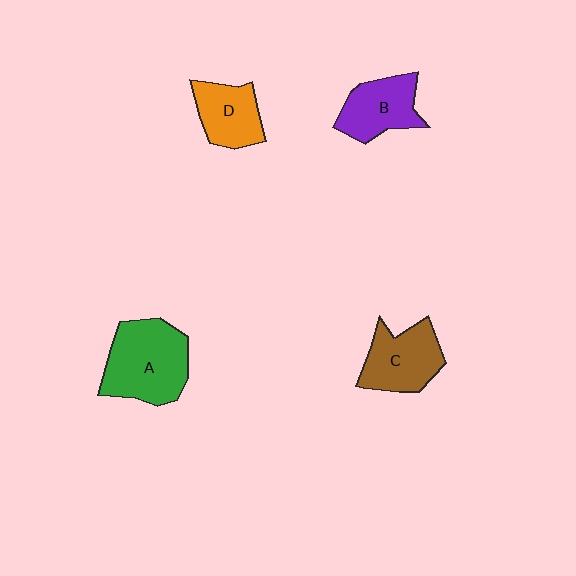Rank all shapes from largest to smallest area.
From largest to smallest: A (green), C (brown), B (purple), D (orange).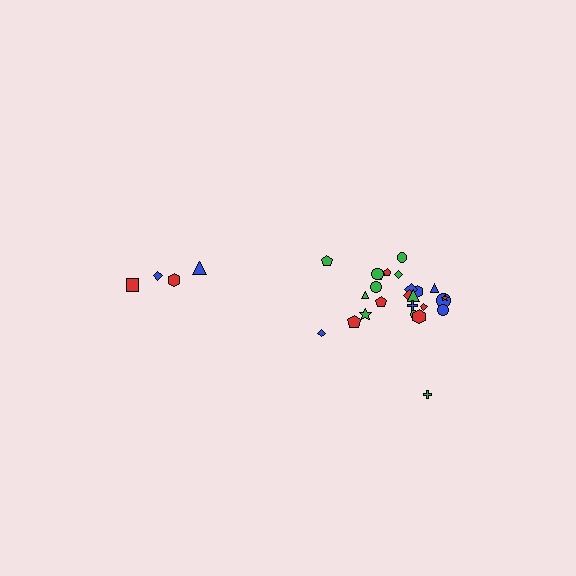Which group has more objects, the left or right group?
The right group.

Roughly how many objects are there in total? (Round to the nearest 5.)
Roughly 30 objects in total.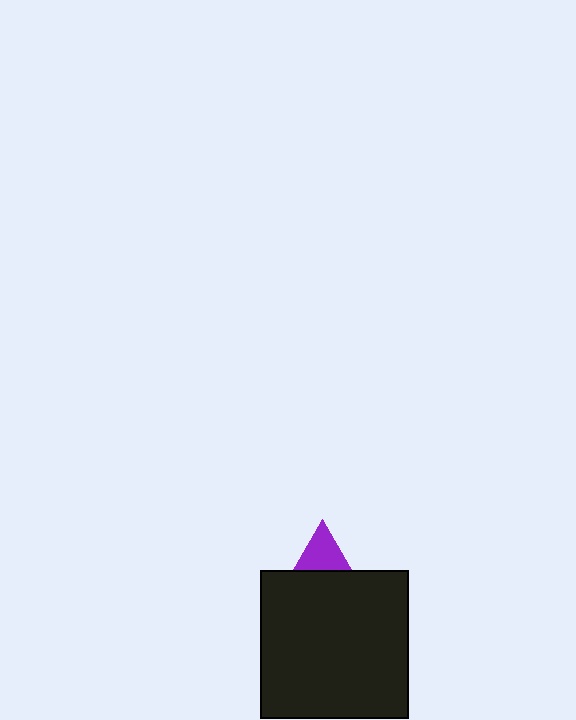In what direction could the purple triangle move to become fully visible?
The purple triangle could move up. That would shift it out from behind the black square entirely.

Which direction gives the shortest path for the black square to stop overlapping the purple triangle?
Moving down gives the shortest separation.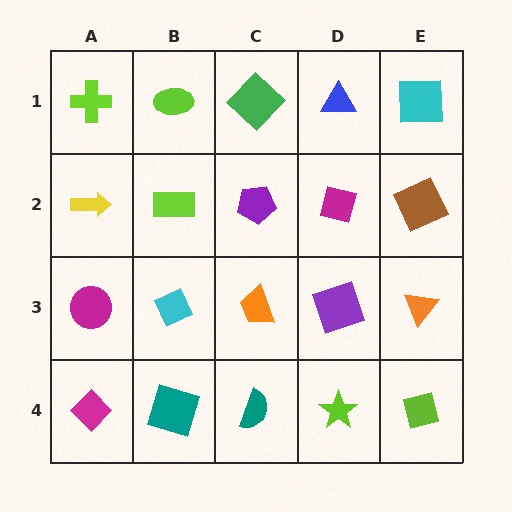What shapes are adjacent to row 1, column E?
A brown square (row 2, column E), a blue triangle (row 1, column D).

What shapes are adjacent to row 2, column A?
A lime cross (row 1, column A), a magenta circle (row 3, column A), a lime rectangle (row 2, column B).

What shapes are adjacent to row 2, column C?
A green diamond (row 1, column C), an orange trapezoid (row 3, column C), a lime rectangle (row 2, column B), a magenta square (row 2, column D).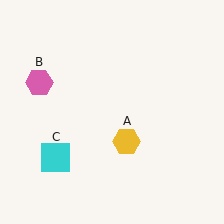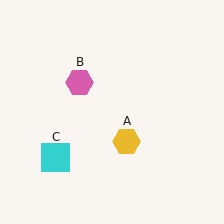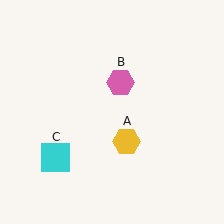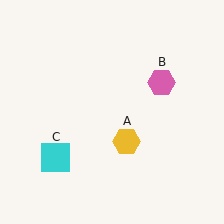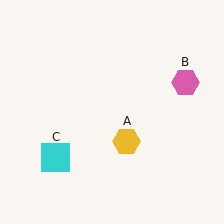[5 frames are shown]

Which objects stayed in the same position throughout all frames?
Yellow hexagon (object A) and cyan square (object C) remained stationary.